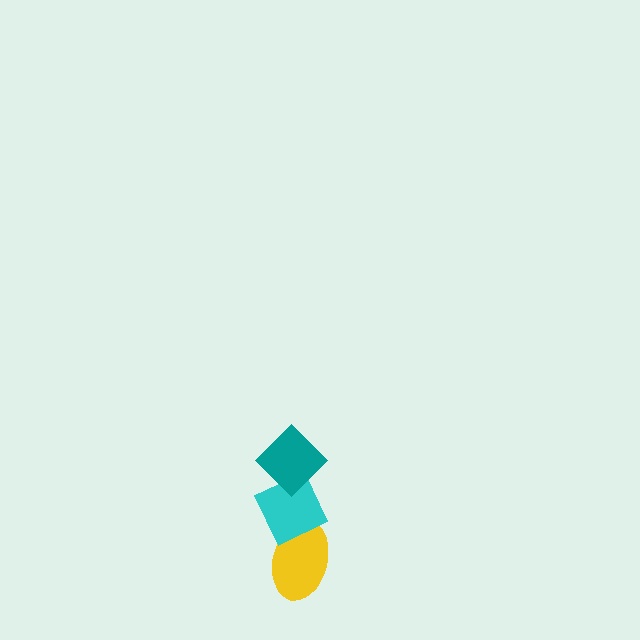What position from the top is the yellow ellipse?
The yellow ellipse is 3rd from the top.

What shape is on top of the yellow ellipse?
The cyan diamond is on top of the yellow ellipse.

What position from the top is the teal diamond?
The teal diamond is 1st from the top.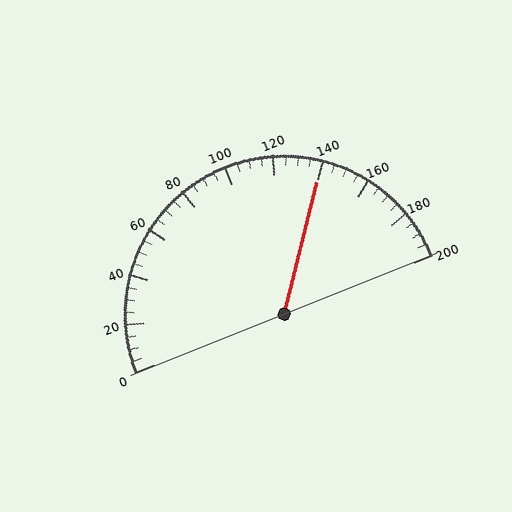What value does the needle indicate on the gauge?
The needle indicates approximately 140.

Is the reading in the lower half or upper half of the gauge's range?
The reading is in the upper half of the range (0 to 200).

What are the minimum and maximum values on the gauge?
The gauge ranges from 0 to 200.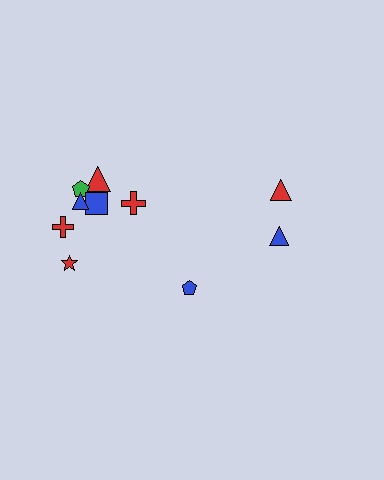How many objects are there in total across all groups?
There are 10 objects.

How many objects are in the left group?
There are 7 objects.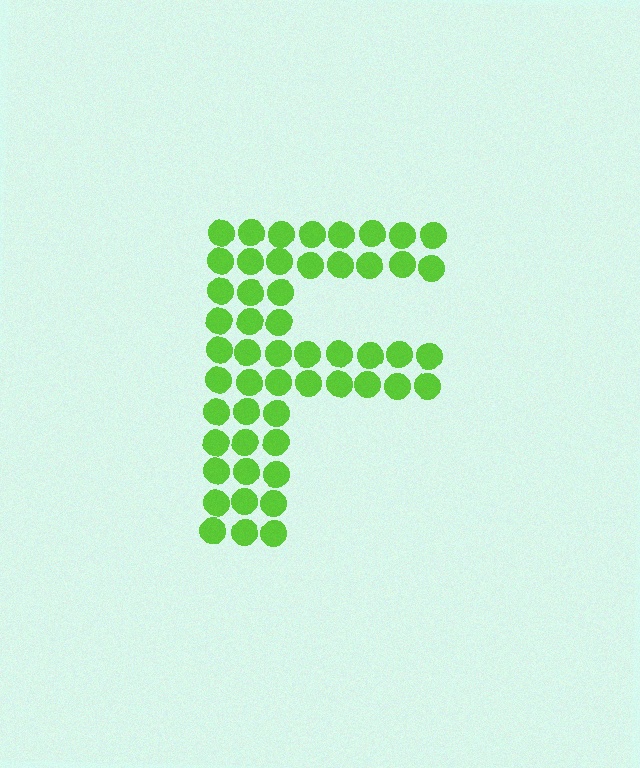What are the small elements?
The small elements are circles.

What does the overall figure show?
The overall figure shows the letter F.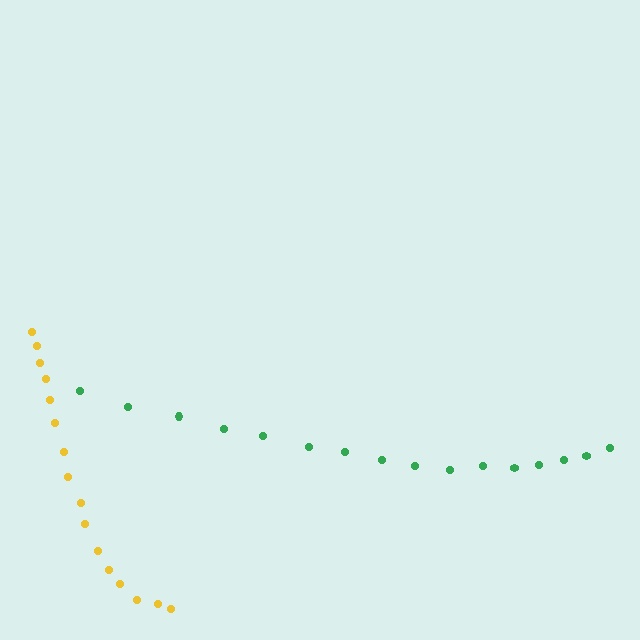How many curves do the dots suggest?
There are 2 distinct paths.